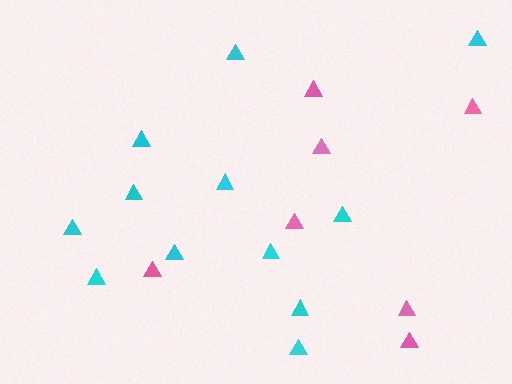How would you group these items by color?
There are 2 groups: one group of cyan triangles (12) and one group of pink triangles (7).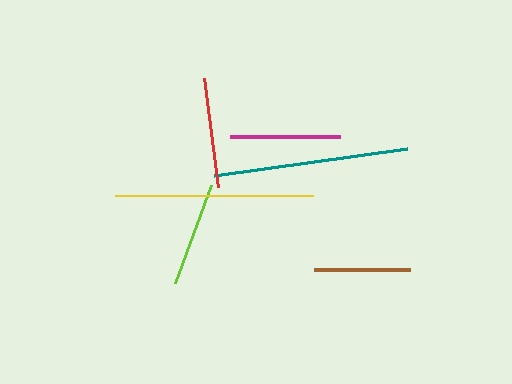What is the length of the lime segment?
The lime segment is approximately 105 pixels long.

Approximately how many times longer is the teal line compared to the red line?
The teal line is approximately 1.8 times the length of the red line.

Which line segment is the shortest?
The brown line is the shortest at approximately 96 pixels.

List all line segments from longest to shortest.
From longest to shortest: yellow, teal, red, magenta, lime, brown.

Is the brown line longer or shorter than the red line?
The red line is longer than the brown line.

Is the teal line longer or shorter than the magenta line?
The teal line is longer than the magenta line.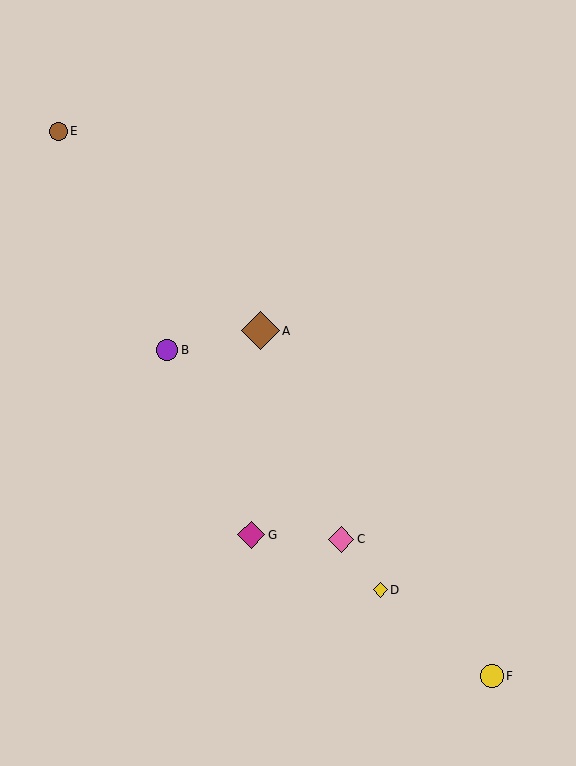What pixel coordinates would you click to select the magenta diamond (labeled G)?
Click at (251, 535) to select the magenta diamond G.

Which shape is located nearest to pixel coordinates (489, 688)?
The yellow circle (labeled F) at (492, 676) is nearest to that location.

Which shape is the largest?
The brown diamond (labeled A) is the largest.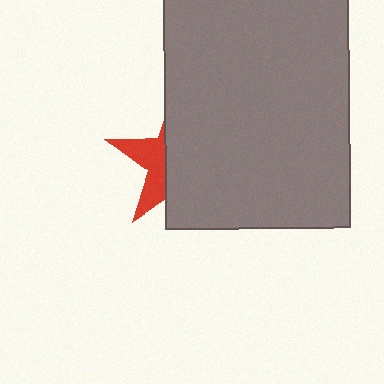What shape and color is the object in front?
The object in front is a gray rectangle.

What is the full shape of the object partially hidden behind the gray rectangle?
The partially hidden object is a red star.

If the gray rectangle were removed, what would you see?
You would see the complete red star.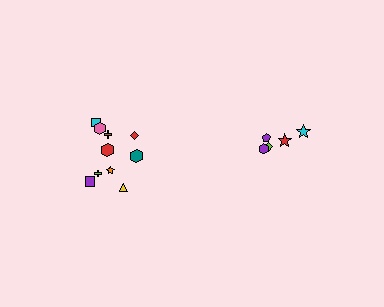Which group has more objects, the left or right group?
The left group.